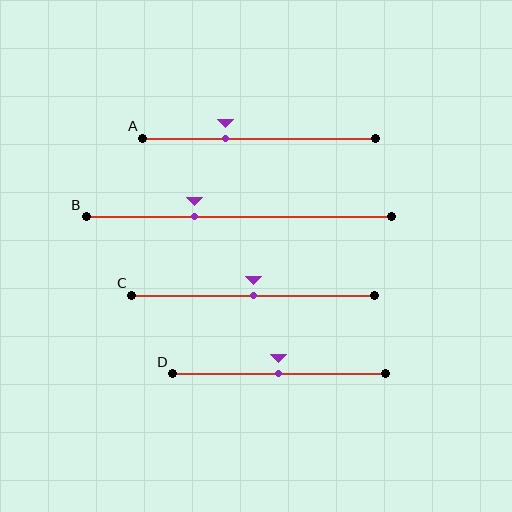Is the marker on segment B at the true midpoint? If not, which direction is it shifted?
No, the marker on segment B is shifted to the left by about 15% of the segment length.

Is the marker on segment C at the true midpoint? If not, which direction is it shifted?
Yes, the marker on segment C is at the true midpoint.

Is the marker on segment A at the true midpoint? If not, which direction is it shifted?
No, the marker on segment A is shifted to the left by about 14% of the segment length.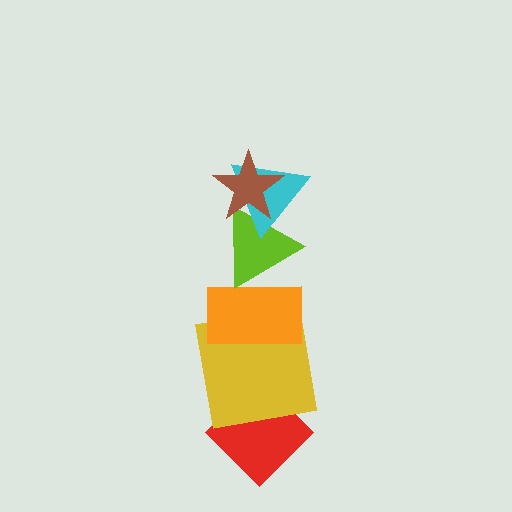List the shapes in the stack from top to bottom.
From top to bottom: the brown star, the cyan triangle, the lime triangle, the orange rectangle, the yellow square, the red diamond.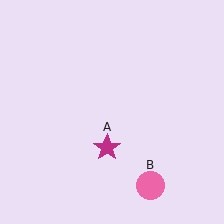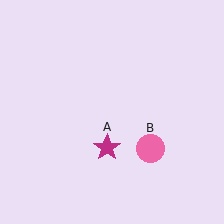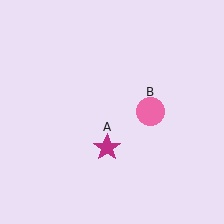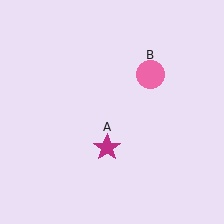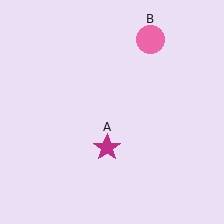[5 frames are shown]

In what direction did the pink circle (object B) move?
The pink circle (object B) moved up.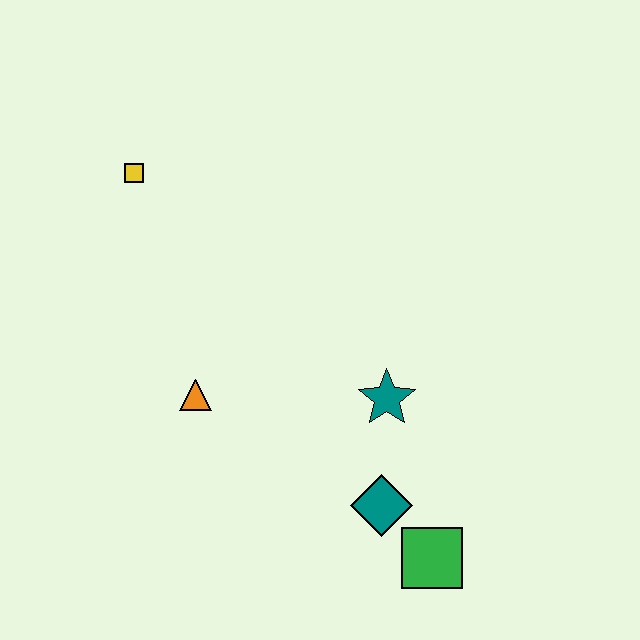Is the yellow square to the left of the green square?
Yes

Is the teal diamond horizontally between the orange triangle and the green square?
Yes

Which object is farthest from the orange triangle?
The green square is farthest from the orange triangle.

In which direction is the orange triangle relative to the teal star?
The orange triangle is to the left of the teal star.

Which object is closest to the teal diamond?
The green square is closest to the teal diamond.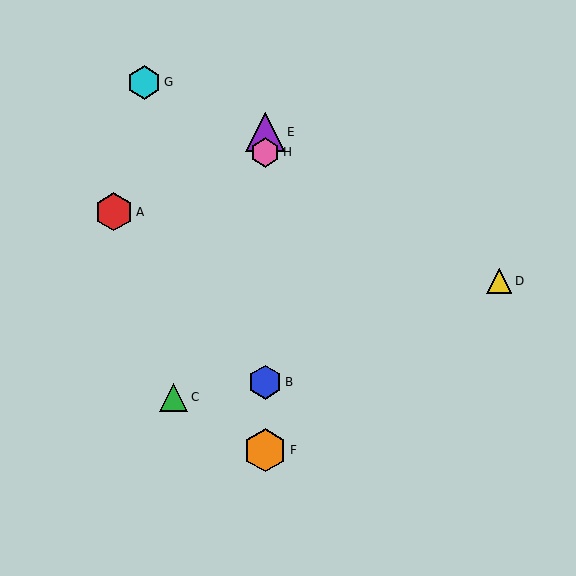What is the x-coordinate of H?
Object H is at x≈265.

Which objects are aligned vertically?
Objects B, E, F, H are aligned vertically.